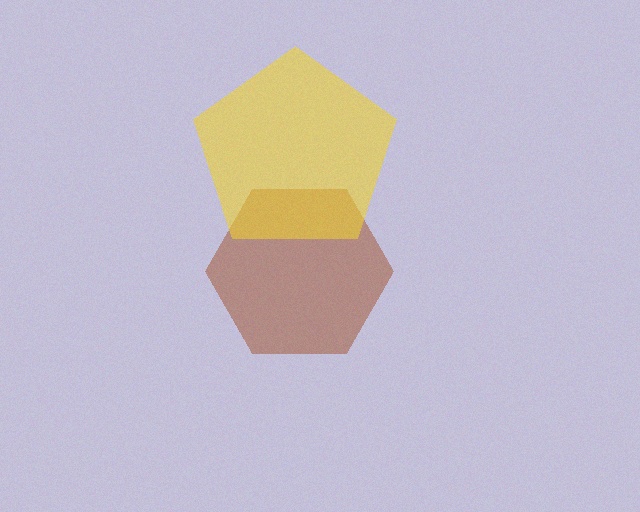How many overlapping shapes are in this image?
There are 2 overlapping shapes in the image.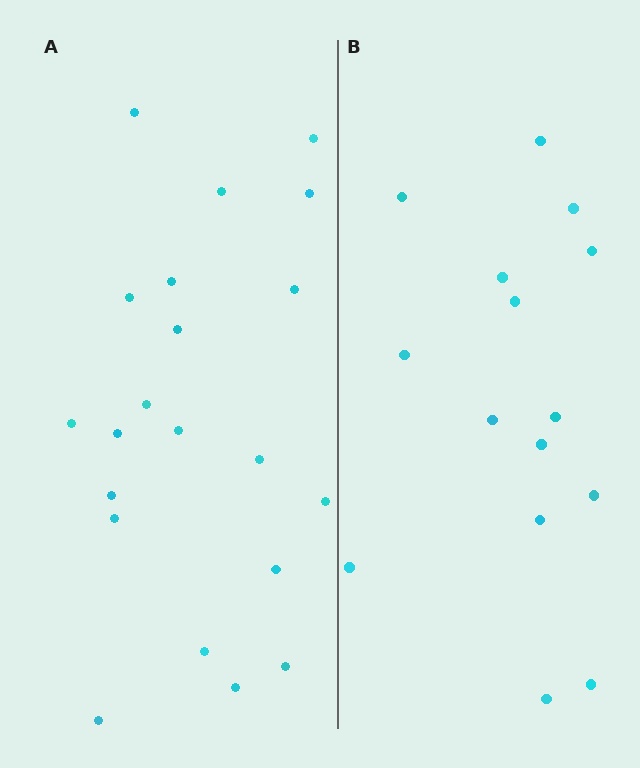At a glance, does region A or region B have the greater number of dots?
Region A (the left region) has more dots.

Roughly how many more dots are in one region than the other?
Region A has about 6 more dots than region B.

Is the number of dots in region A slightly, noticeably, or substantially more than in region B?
Region A has noticeably more, but not dramatically so. The ratio is roughly 1.4 to 1.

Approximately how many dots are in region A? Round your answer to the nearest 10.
About 20 dots. (The exact count is 21, which rounds to 20.)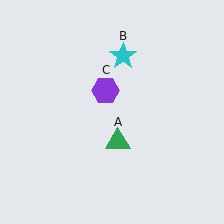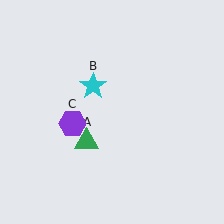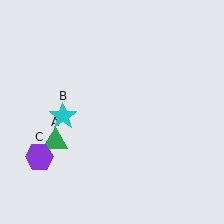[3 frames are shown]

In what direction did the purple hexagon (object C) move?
The purple hexagon (object C) moved down and to the left.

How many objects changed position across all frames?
3 objects changed position: green triangle (object A), cyan star (object B), purple hexagon (object C).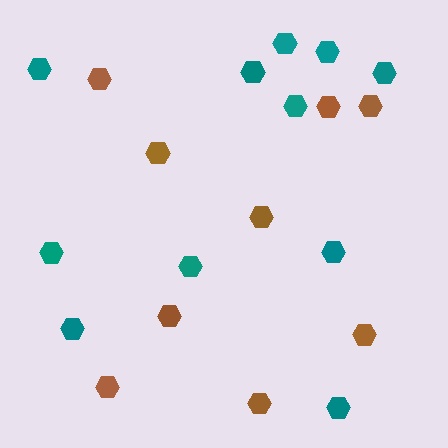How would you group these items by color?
There are 2 groups: one group of brown hexagons (9) and one group of teal hexagons (11).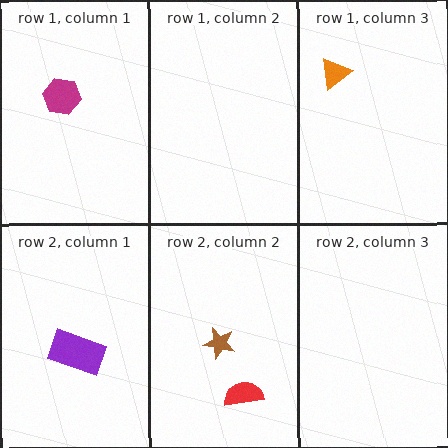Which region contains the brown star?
The row 2, column 2 region.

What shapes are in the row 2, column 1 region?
The purple rectangle.